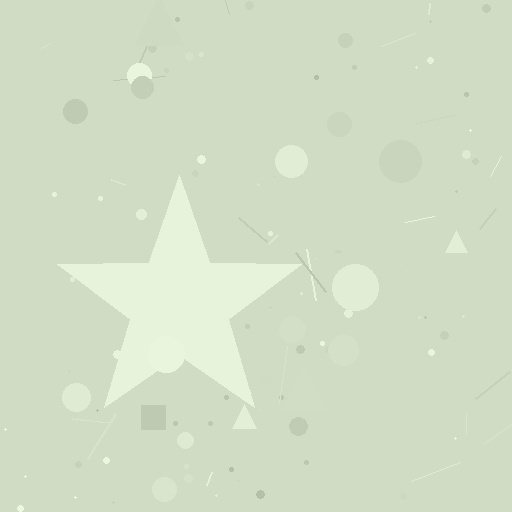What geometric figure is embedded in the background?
A star is embedded in the background.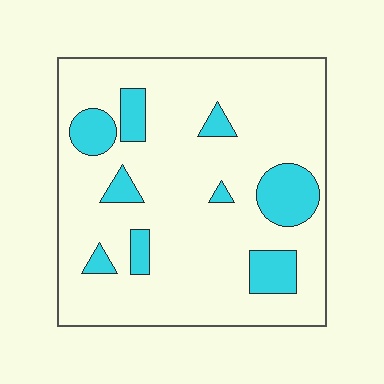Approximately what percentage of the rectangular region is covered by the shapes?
Approximately 15%.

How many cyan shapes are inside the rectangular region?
9.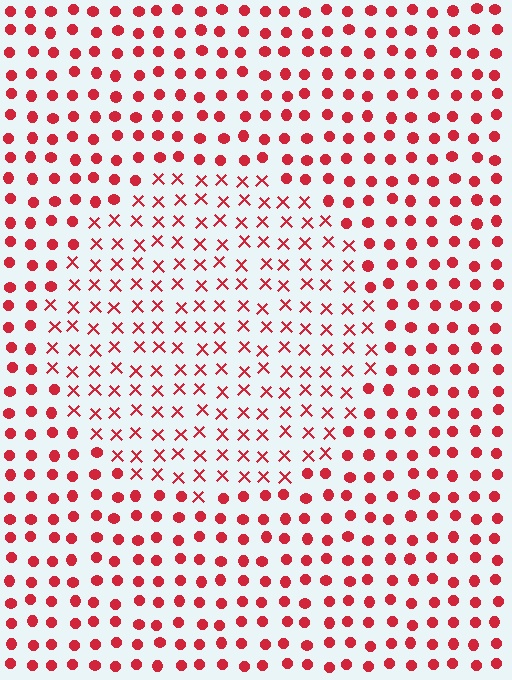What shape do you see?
I see a circle.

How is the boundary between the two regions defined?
The boundary is defined by a change in element shape: X marks inside vs. circles outside. All elements share the same color and spacing.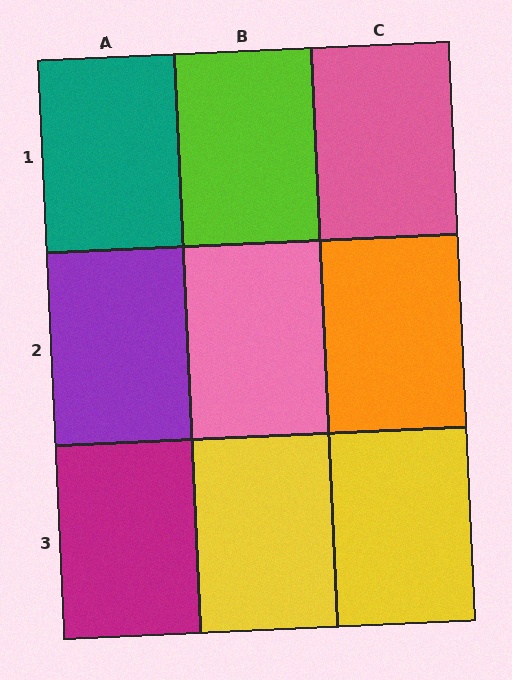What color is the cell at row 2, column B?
Pink.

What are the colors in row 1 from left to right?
Teal, lime, pink.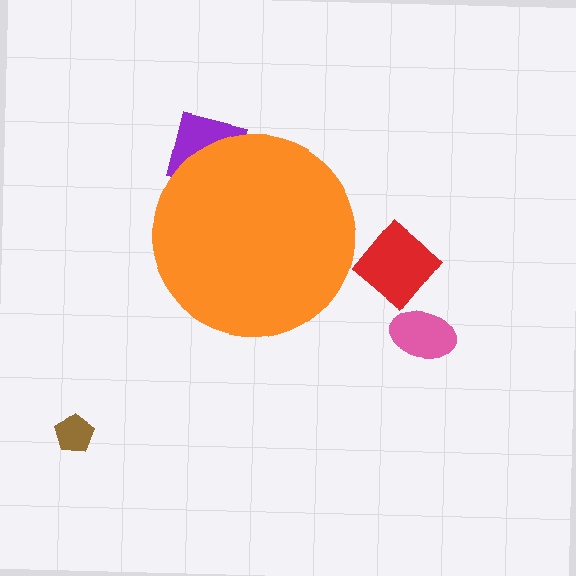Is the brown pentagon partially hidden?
No, the brown pentagon is fully visible.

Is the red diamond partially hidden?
No, the red diamond is fully visible.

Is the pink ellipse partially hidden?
No, the pink ellipse is fully visible.